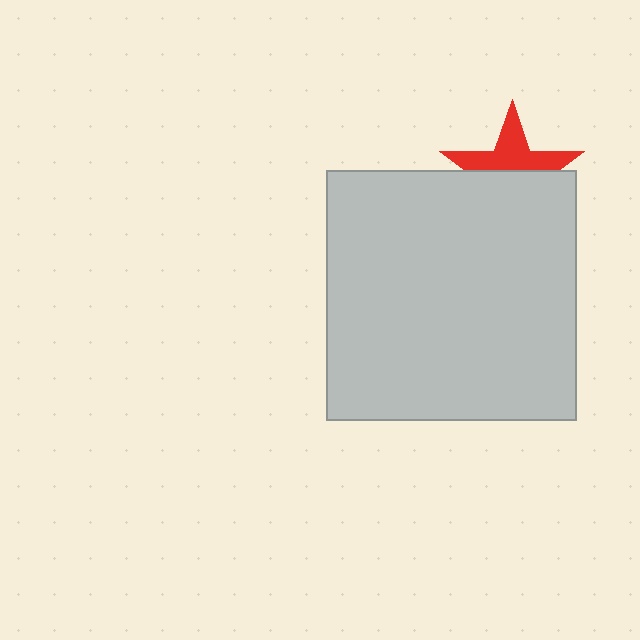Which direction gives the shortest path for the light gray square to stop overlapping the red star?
Moving down gives the shortest separation.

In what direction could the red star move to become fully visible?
The red star could move up. That would shift it out from behind the light gray square entirely.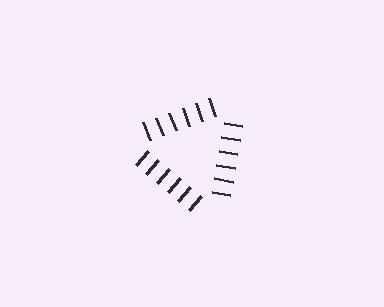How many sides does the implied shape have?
3 sides — the line-ends trace a triangle.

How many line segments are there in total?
18 — 6 along each of the 3 edges.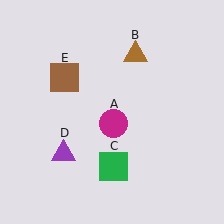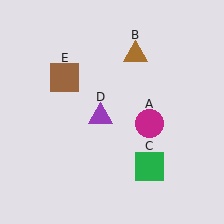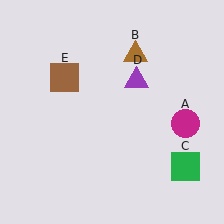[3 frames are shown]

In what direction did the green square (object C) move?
The green square (object C) moved right.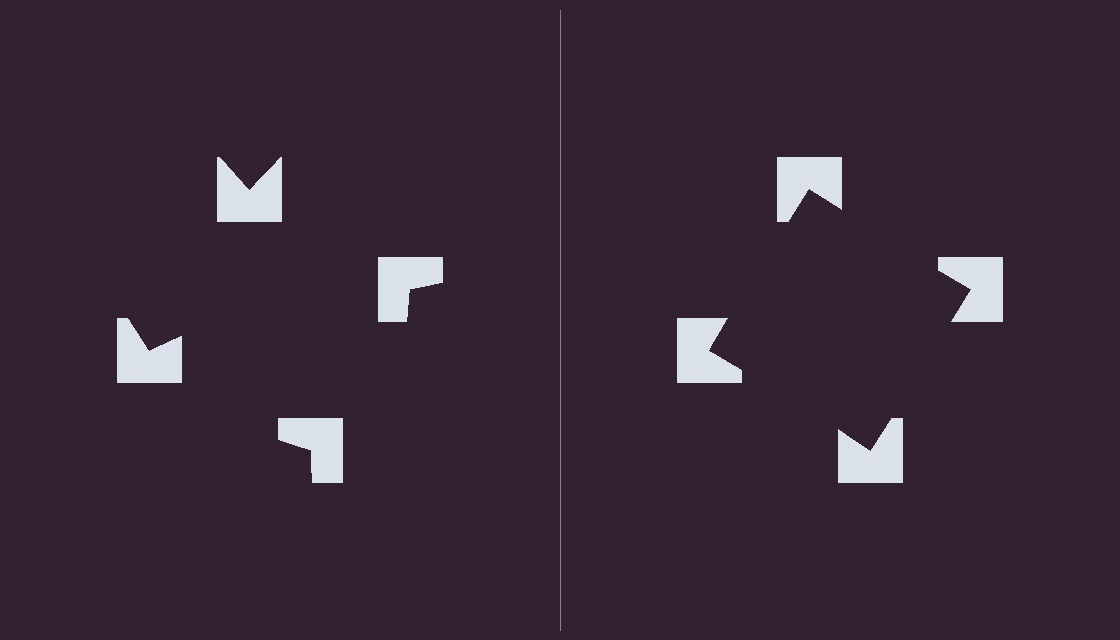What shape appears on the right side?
An illusory square.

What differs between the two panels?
The notched squares are positioned identically on both sides; only the wedge orientations differ. On the right they align to a square; on the left they are misaligned.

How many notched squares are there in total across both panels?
8 — 4 on each side.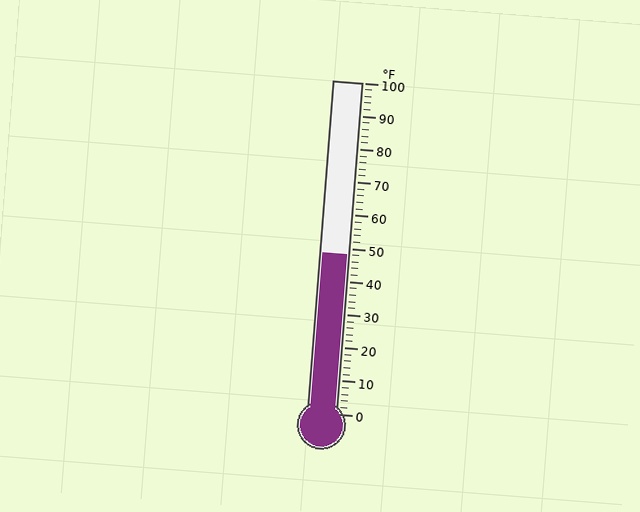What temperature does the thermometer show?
The thermometer shows approximately 48°F.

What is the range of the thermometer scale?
The thermometer scale ranges from 0°F to 100°F.